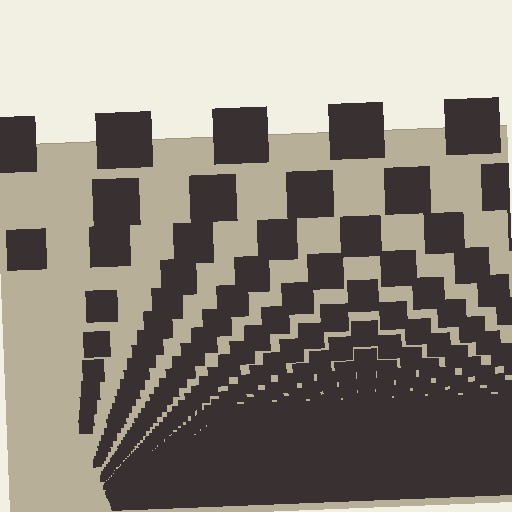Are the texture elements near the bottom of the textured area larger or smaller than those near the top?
Smaller. The gradient is inverted — elements near the bottom are smaller and denser.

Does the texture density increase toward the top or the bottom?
Density increases toward the bottom.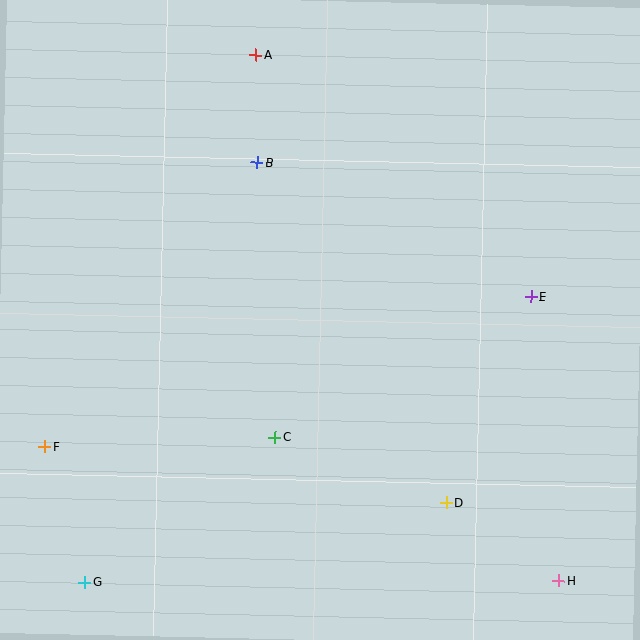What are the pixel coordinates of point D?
Point D is at (446, 503).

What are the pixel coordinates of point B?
Point B is at (257, 162).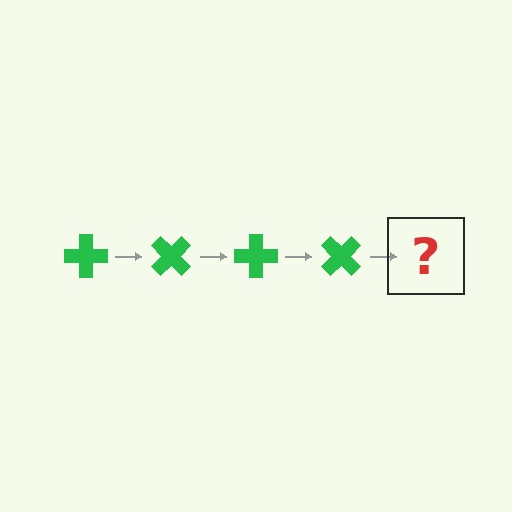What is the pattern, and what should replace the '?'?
The pattern is that the cross rotates 45 degrees each step. The '?' should be a green cross rotated 180 degrees.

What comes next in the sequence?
The next element should be a green cross rotated 180 degrees.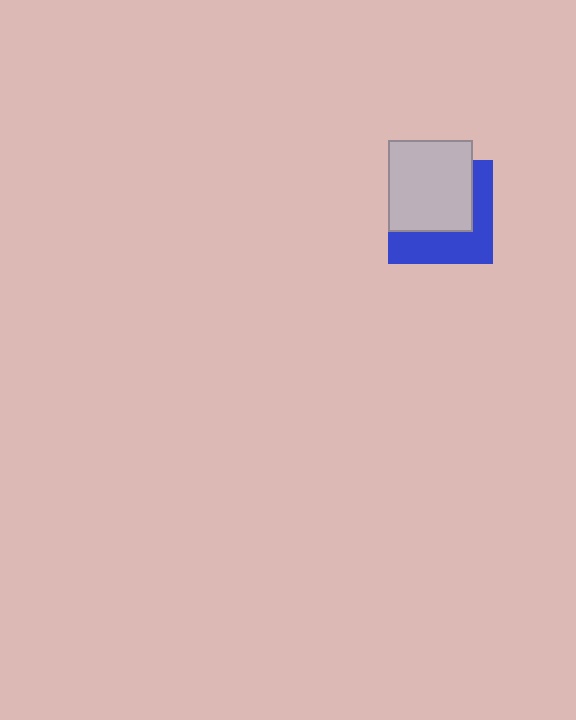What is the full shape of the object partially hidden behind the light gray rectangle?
The partially hidden object is a blue square.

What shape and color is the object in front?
The object in front is a light gray rectangle.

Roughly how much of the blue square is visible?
A small part of it is visible (roughly 44%).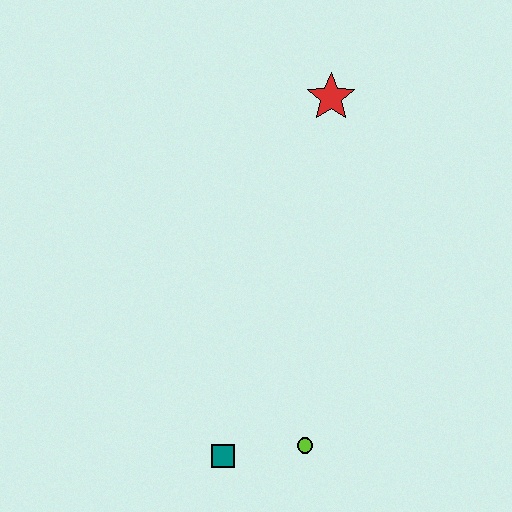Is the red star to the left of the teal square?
No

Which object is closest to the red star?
The lime circle is closest to the red star.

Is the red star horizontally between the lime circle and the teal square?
No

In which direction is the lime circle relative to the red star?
The lime circle is below the red star.